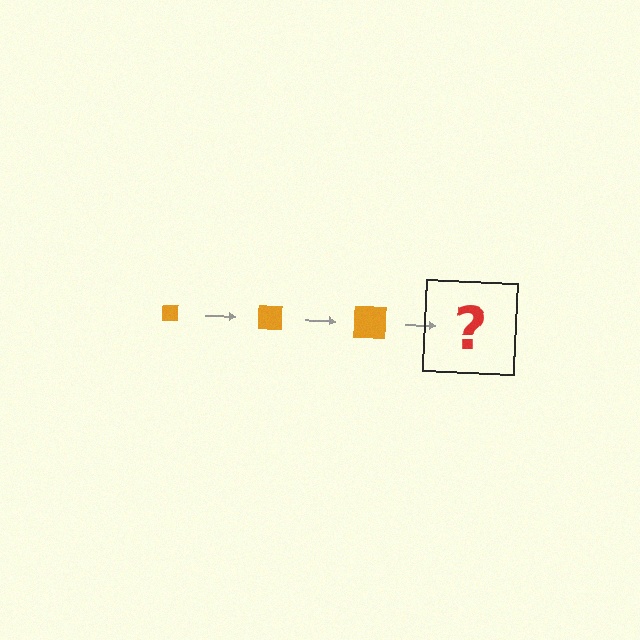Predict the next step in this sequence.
The next step is an orange square, larger than the previous one.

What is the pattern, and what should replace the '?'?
The pattern is that the square gets progressively larger each step. The '?' should be an orange square, larger than the previous one.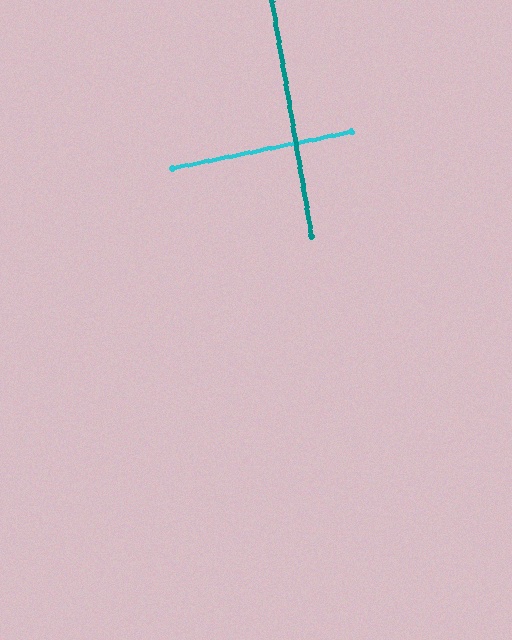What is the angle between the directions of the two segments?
Approximately 88 degrees.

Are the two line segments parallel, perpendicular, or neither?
Perpendicular — they meet at approximately 88°.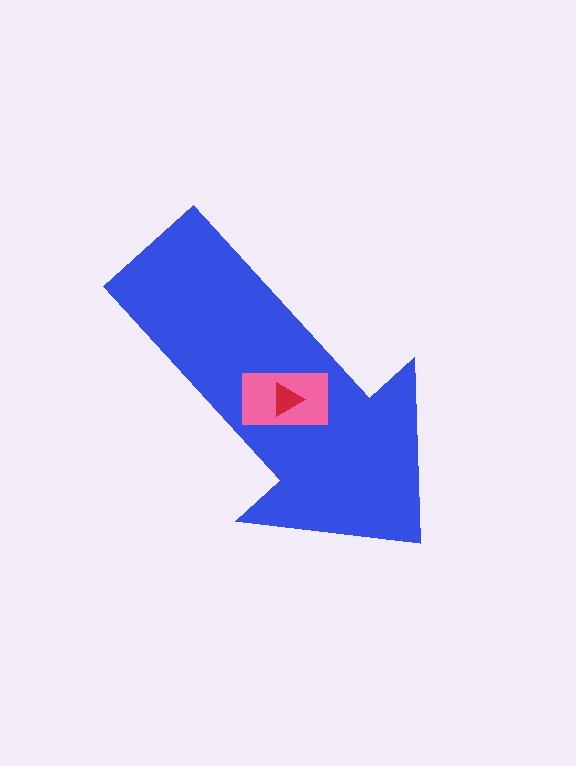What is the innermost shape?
The red triangle.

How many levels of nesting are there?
3.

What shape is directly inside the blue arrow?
The pink rectangle.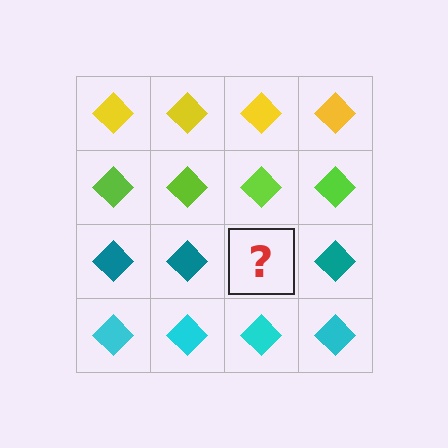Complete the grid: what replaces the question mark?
The question mark should be replaced with a teal diamond.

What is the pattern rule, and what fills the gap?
The rule is that each row has a consistent color. The gap should be filled with a teal diamond.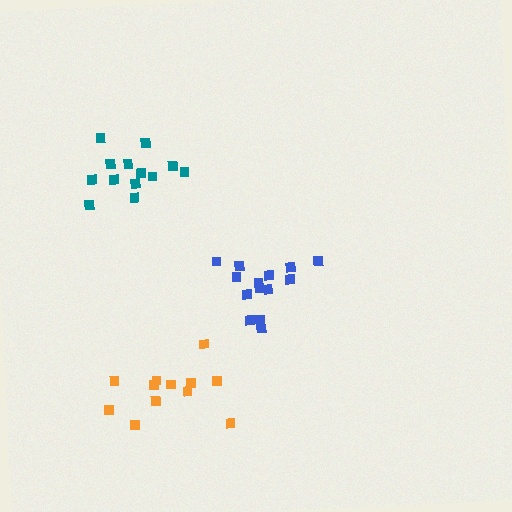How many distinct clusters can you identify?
There are 3 distinct clusters.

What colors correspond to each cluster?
The clusters are colored: blue, teal, orange.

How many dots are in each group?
Group 1: 14 dots, Group 2: 13 dots, Group 3: 12 dots (39 total).